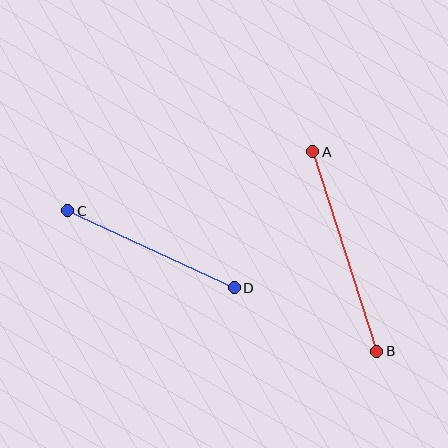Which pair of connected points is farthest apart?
Points A and B are farthest apart.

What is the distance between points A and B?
The distance is approximately 210 pixels.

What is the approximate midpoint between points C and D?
The midpoint is at approximately (151, 249) pixels.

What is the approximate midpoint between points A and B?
The midpoint is at approximately (345, 252) pixels.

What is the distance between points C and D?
The distance is approximately 184 pixels.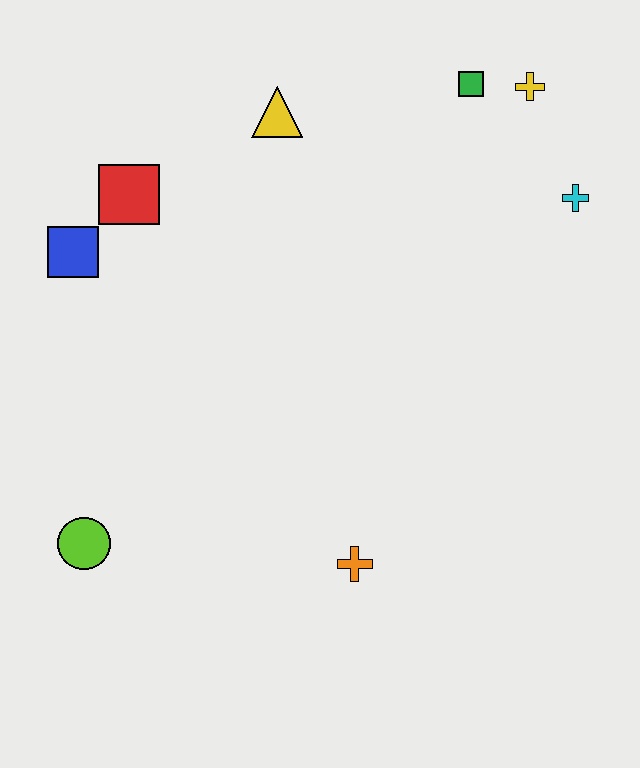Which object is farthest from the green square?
The lime circle is farthest from the green square.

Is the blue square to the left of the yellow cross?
Yes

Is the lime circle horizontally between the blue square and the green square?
Yes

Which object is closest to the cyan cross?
The yellow cross is closest to the cyan cross.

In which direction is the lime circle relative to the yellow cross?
The lime circle is below the yellow cross.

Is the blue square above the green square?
No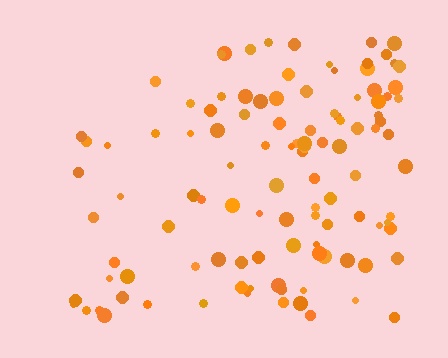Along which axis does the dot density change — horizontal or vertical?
Horizontal.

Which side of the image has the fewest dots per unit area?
The left.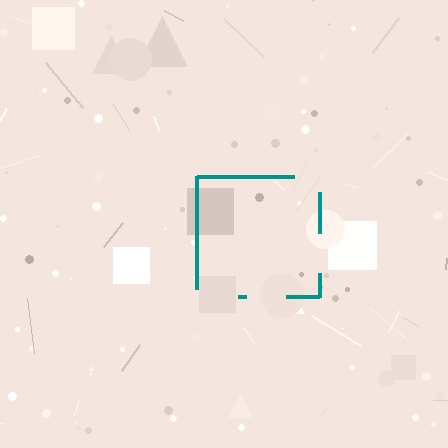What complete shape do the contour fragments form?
The contour fragments form a square.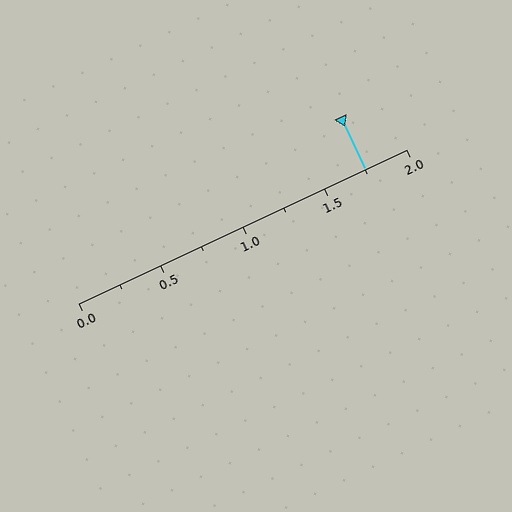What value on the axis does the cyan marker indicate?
The marker indicates approximately 1.75.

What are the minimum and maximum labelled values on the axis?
The axis runs from 0.0 to 2.0.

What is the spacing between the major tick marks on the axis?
The major ticks are spaced 0.5 apart.